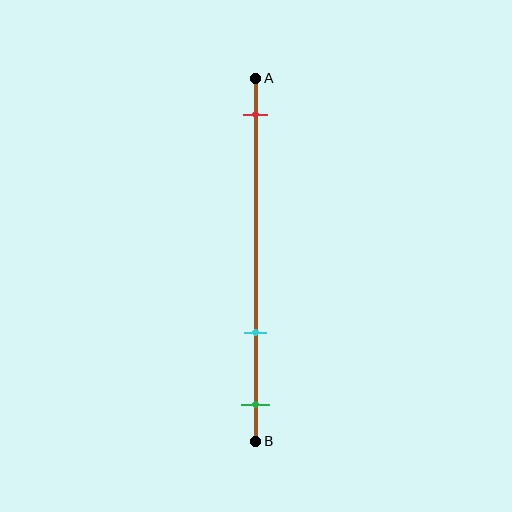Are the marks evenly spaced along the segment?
No, the marks are not evenly spaced.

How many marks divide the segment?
There are 3 marks dividing the segment.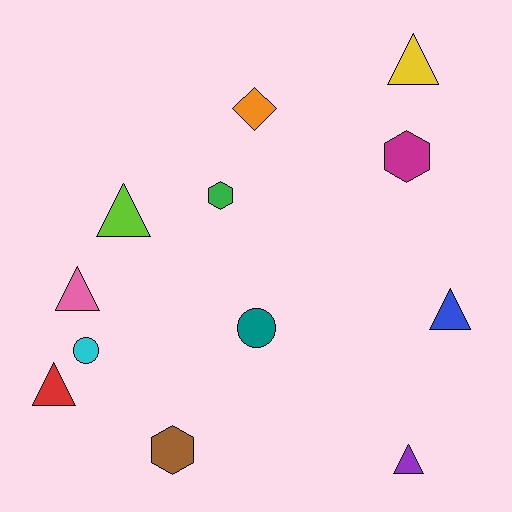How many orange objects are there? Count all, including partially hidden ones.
There is 1 orange object.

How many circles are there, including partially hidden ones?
There are 2 circles.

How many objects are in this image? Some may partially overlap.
There are 12 objects.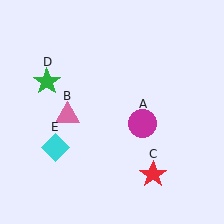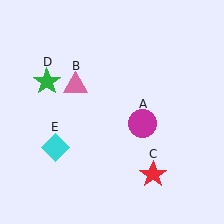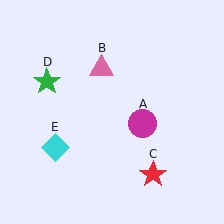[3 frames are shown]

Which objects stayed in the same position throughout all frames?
Magenta circle (object A) and red star (object C) and green star (object D) and cyan diamond (object E) remained stationary.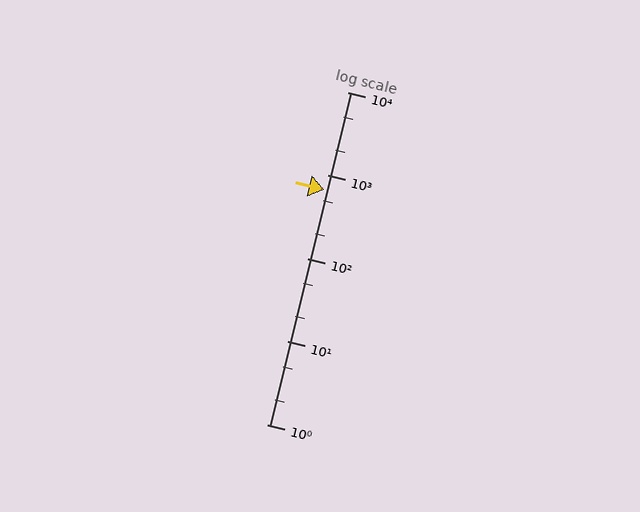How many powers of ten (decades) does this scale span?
The scale spans 4 decades, from 1 to 10000.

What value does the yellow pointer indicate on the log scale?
The pointer indicates approximately 660.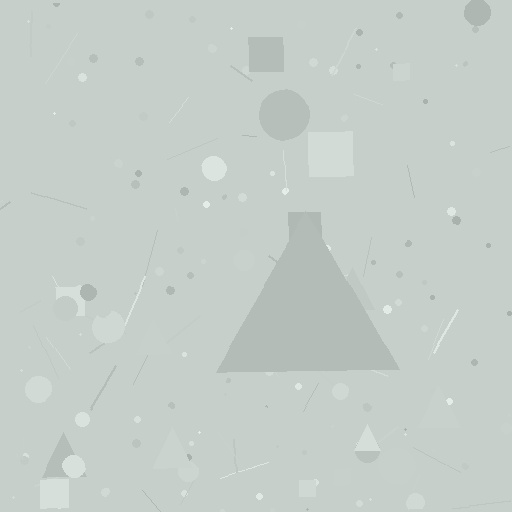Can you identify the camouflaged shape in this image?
The camouflaged shape is a triangle.